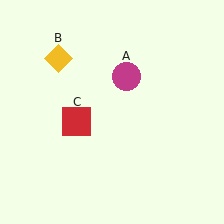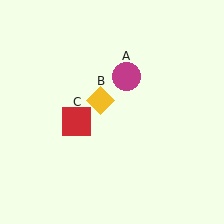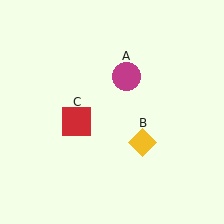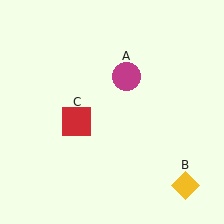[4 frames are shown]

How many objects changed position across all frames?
1 object changed position: yellow diamond (object B).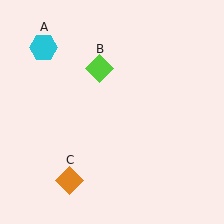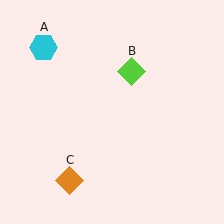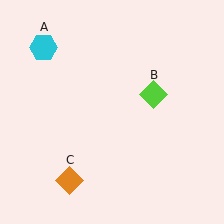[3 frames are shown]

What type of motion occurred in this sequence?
The lime diamond (object B) rotated clockwise around the center of the scene.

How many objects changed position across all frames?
1 object changed position: lime diamond (object B).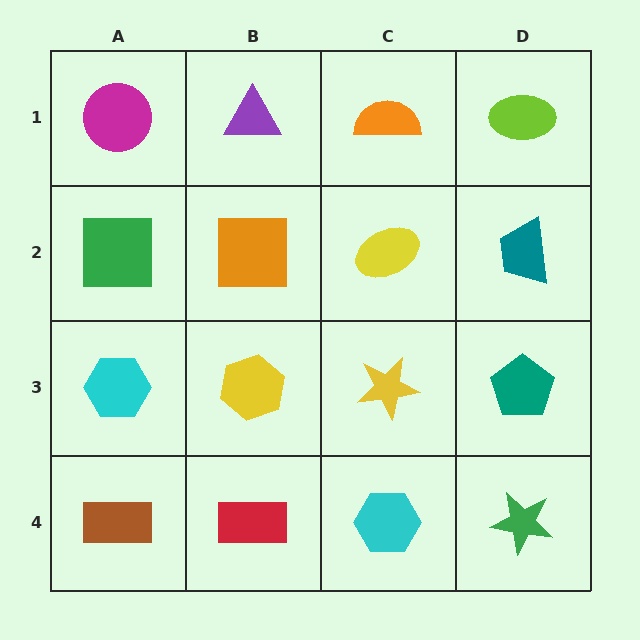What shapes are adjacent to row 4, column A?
A cyan hexagon (row 3, column A), a red rectangle (row 4, column B).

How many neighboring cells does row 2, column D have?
3.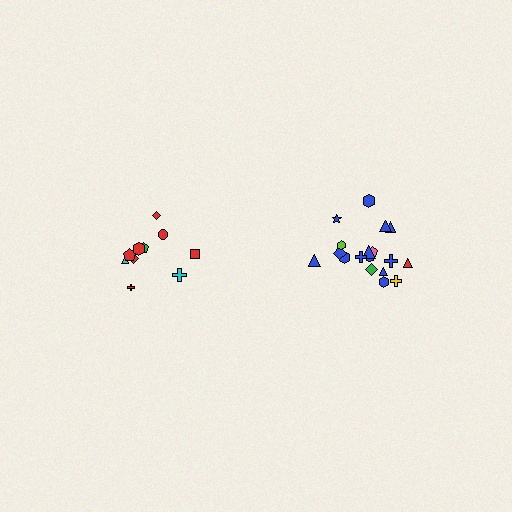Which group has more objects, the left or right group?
The right group.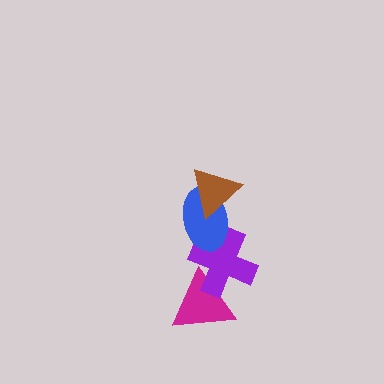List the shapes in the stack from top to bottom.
From top to bottom: the brown triangle, the blue ellipse, the purple cross, the magenta triangle.